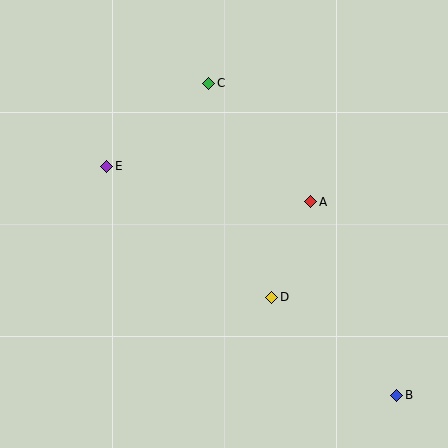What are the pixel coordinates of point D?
Point D is at (272, 297).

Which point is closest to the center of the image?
Point D at (272, 297) is closest to the center.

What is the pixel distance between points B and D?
The distance between B and D is 159 pixels.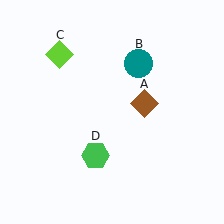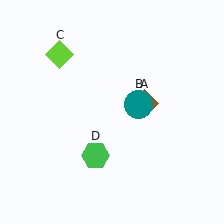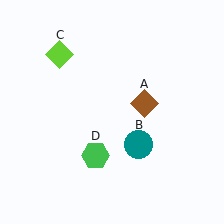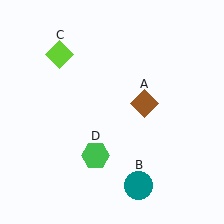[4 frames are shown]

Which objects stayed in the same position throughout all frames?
Brown diamond (object A) and lime diamond (object C) and green hexagon (object D) remained stationary.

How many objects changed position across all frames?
1 object changed position: teal circle (object B).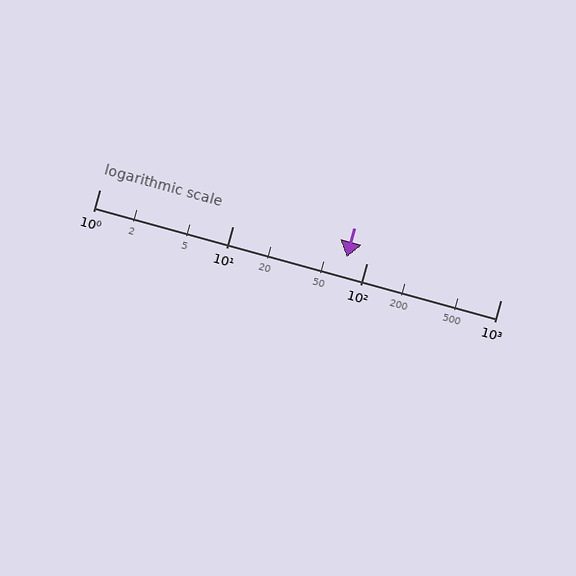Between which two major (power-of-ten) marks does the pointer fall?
The pointer is between 10 and 100.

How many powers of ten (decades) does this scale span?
The scale spans 3 decades, from 1 to 1000.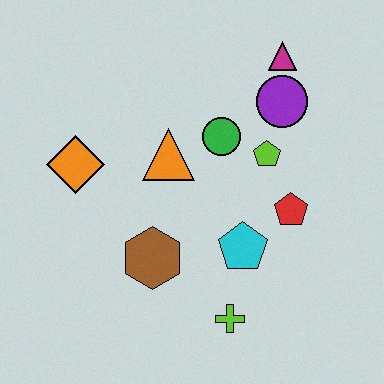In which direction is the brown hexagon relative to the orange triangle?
The brown hexagon is below the orange triangle.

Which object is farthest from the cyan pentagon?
The magenta triangle is farthest from the cyan pentagon.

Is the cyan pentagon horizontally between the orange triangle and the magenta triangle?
Yes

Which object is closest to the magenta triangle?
The purple circle is closest to the magenta triangle.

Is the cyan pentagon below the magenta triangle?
Yes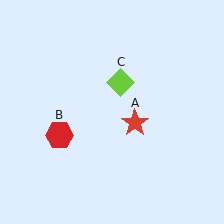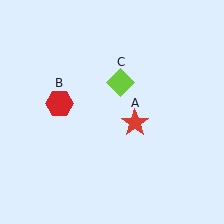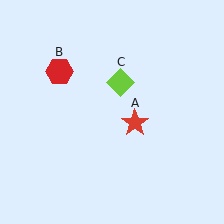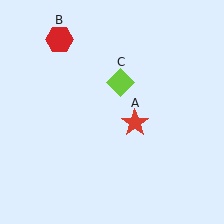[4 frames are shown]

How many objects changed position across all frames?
1 object changed position: red hexagon (object B).